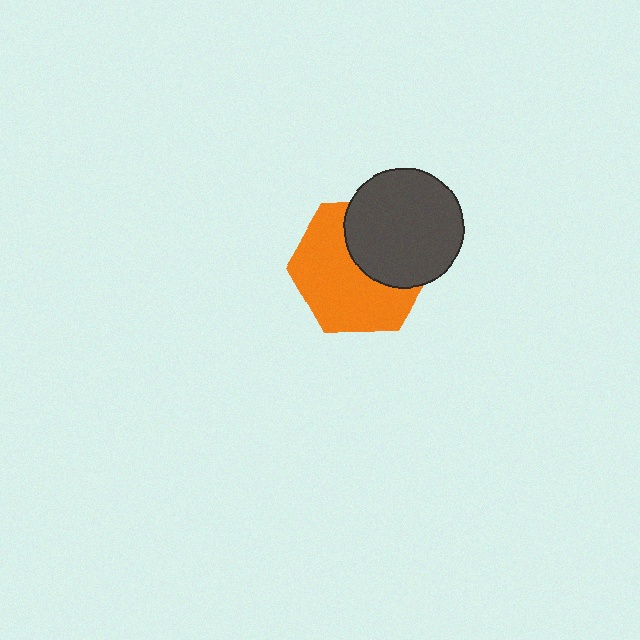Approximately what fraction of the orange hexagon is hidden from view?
Roughly 39% of the orange hexagon is hidden behind the dark gray circle.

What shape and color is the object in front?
The object in front is a dark gray circle.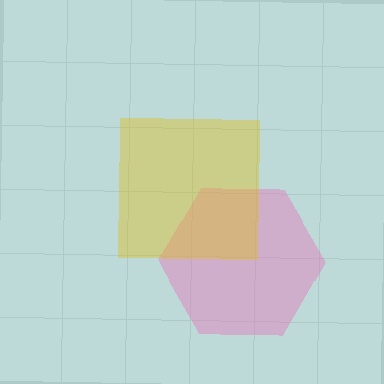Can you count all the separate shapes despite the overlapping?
Yes, there are 2 separate shapes.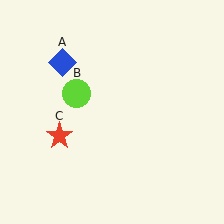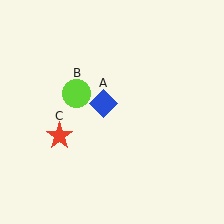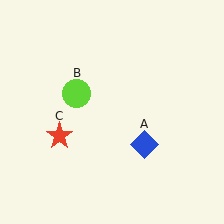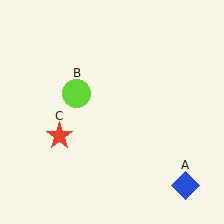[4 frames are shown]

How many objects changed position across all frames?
1 object changed position: blue diamond (object A).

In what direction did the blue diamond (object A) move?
The blue diamond (object A) moved down and to the right.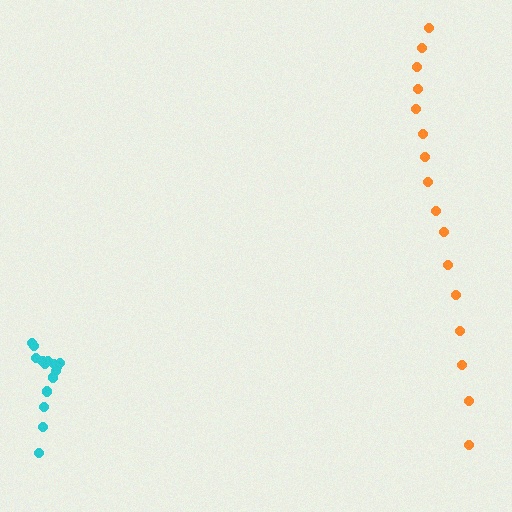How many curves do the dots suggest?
There are 2 distinct paths.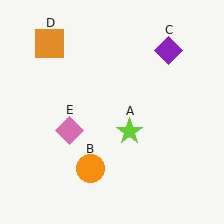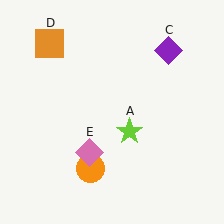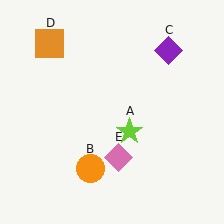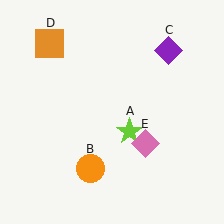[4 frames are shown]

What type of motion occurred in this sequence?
The pink diamond (object E) rotated counterclockwise around the center of the scene.